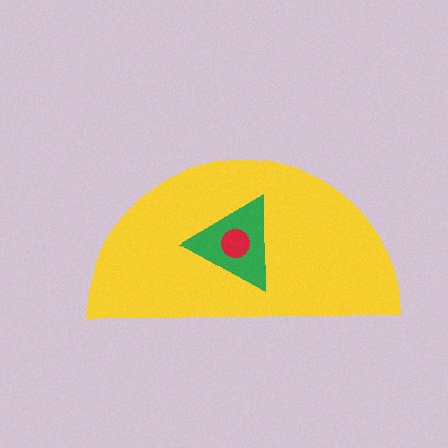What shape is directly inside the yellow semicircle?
The green triangle.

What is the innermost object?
The red circle.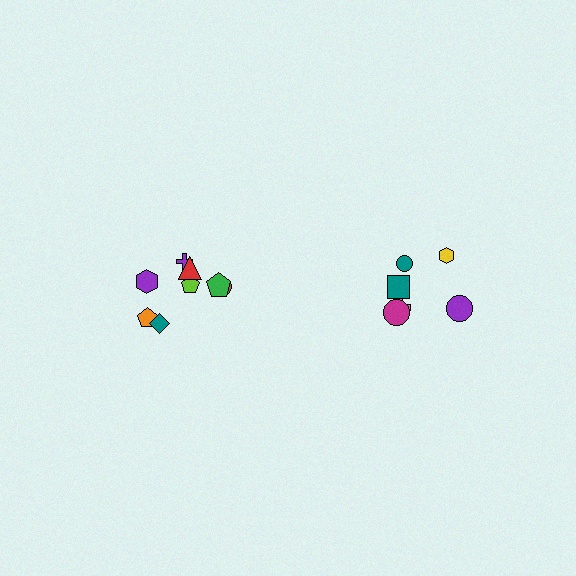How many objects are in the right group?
There are 6 objects.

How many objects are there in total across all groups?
There are 14 objects.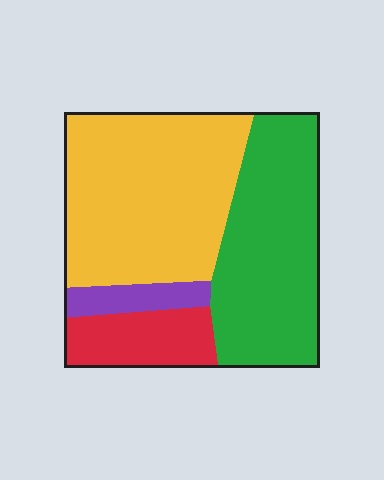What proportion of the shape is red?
Red covers 13% of the shape.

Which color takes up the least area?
Purple, at roughly 5%.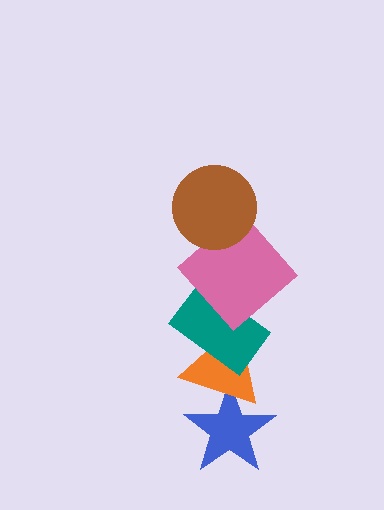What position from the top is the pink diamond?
The pink diamond is 2nd from the top.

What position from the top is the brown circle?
The brown circle is 1st from the top.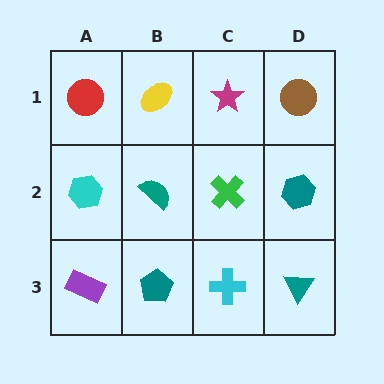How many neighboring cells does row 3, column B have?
3.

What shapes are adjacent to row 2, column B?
A yellow ellipse (row 1, column B), a teal pentagon (row 3, column B), a cyan hexagon (row 2, column A), a green cross (row 2, column C).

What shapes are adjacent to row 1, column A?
A cyan hexagon (row 2, column A), a yellow ellipse (row 1, column B).